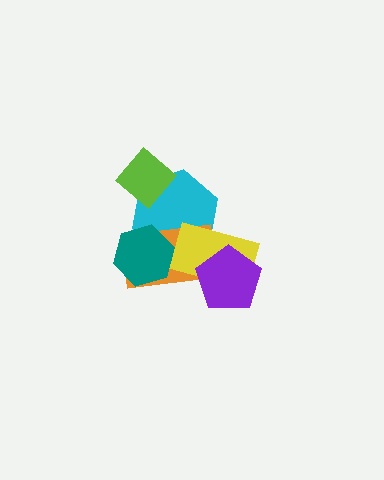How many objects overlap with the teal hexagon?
2 objects overlap with the teal hexagon.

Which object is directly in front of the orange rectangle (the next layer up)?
The yellow rectangle is directly in front of the orange rectangle.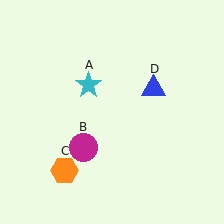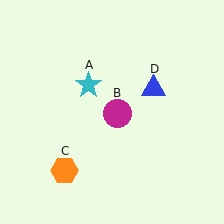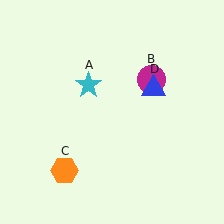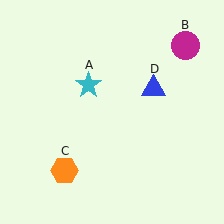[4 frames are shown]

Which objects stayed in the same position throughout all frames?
Cyan star (object A) and orange hexagon (object C) and blue triangle (object D) remained stationary.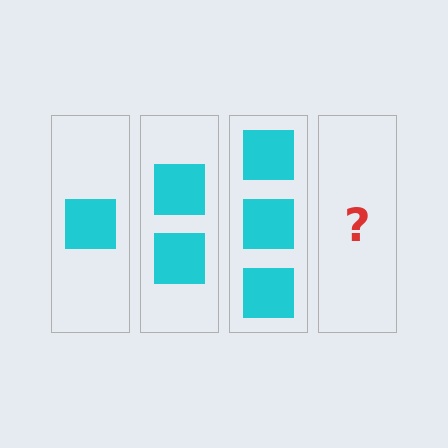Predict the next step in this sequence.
The next step is 4 squares.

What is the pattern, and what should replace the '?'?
The pattern is that each step adds one more square. The '?' should be 4 squares.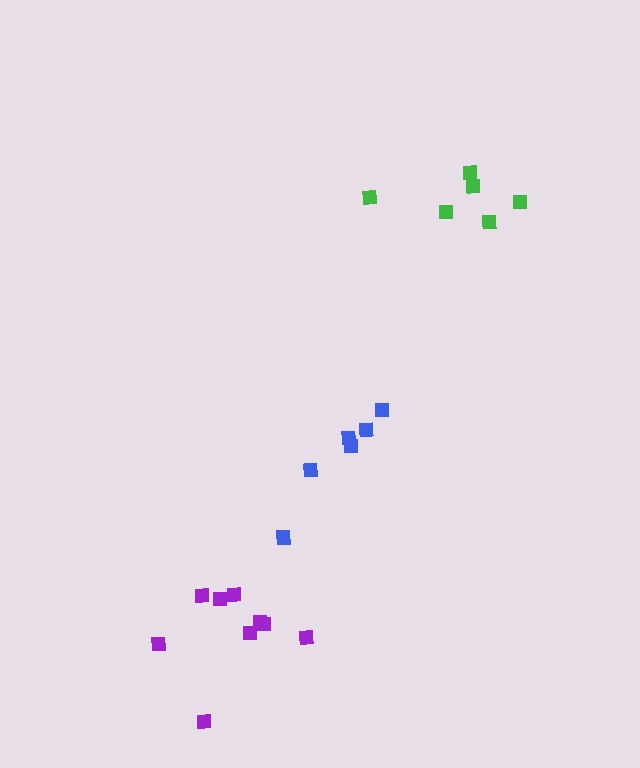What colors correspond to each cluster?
The clusters are colored: blue, purple, green.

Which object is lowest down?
The purple cluster is bottommost.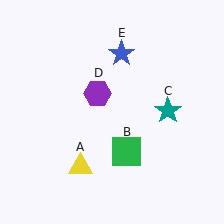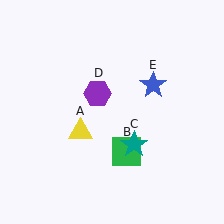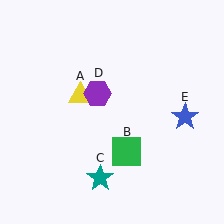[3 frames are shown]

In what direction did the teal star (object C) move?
The teal star (object C) moved down and to the left.